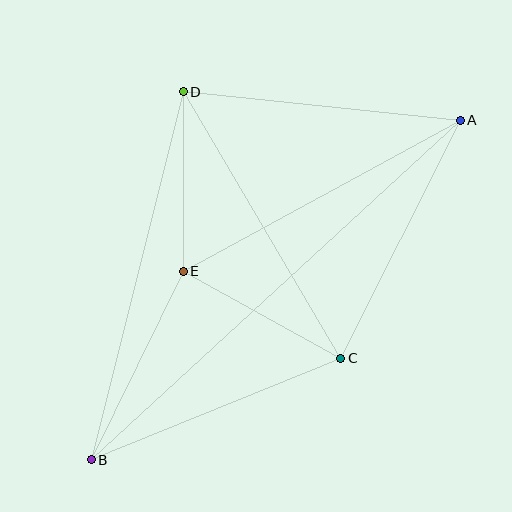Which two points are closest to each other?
Points C and E are closest to each other.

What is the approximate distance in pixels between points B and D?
The distance between B and D is approximately 379 pixels.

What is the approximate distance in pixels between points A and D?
The distance between A and D is approximately 279 pixels.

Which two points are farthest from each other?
Points A and B are farthest from each other.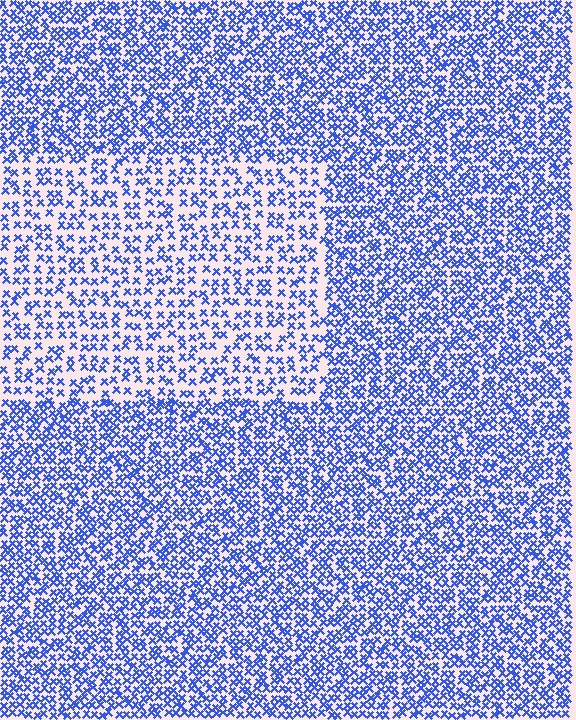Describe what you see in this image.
The image contains small blue elements arranged at two different densities. A rectangle-shaped region is visible where the elements are less densely packed than the surrounding area.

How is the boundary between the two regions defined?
The boundary is defined by a change in element density (approximately 1.8x ratio). All elements are the same color, size, and shape.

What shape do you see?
I see a rectangle.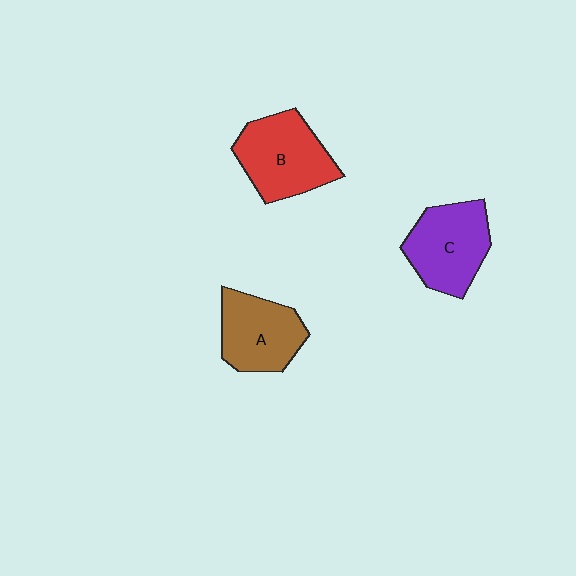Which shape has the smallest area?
Shape A (brown).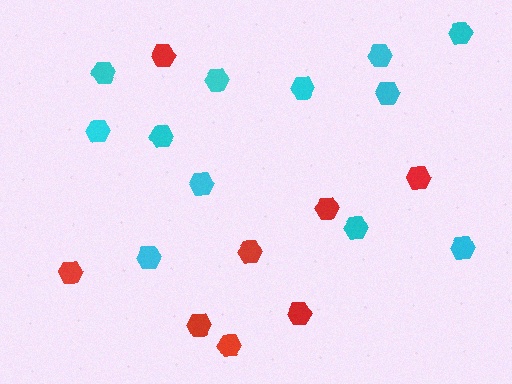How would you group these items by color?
There are 2 groups: one group of cyan hexagons (12) and one group of red hexagons (8).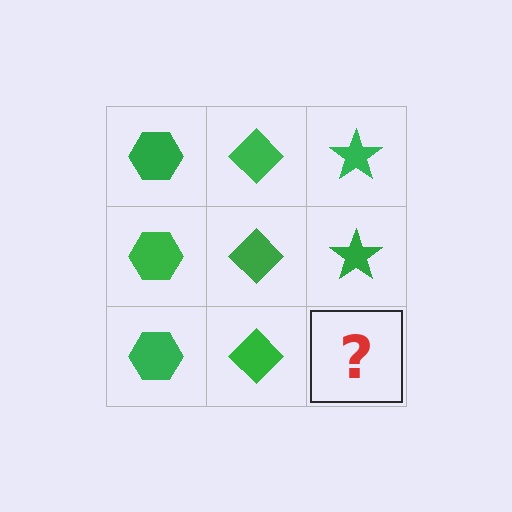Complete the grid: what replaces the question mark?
The question mark should be replaced with a green star.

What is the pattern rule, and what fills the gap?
The rule is that each column has a consistent shape. The gap should be filled with a green star.